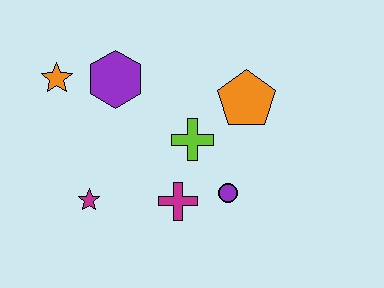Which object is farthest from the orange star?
The purple circle is farthest from the orange star.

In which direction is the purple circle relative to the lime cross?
The purple circle is below the lime cross.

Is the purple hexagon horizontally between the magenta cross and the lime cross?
No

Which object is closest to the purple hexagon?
The orange star is closest to the purple hexagon.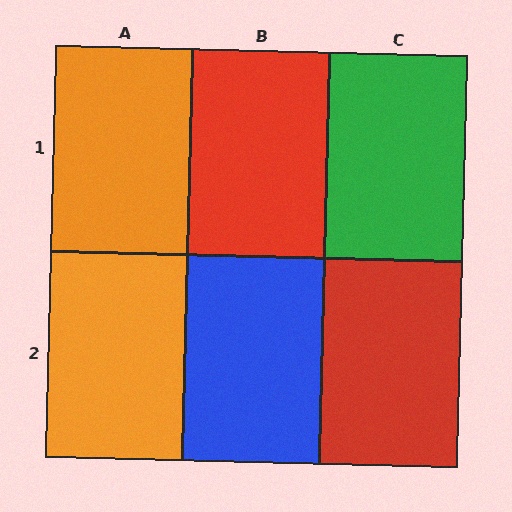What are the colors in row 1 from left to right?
Orange, red, green.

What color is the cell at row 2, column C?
Red.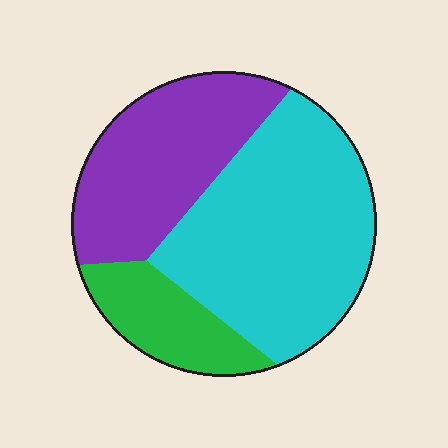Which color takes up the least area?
Green, at roughly 15%.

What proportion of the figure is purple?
Purple takes up about one third (1/3) of the figure.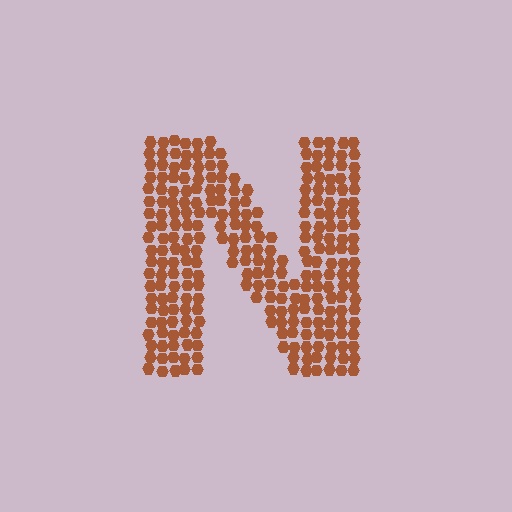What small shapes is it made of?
It is made of small hexagons.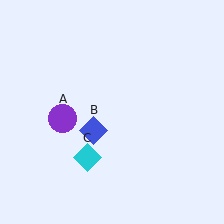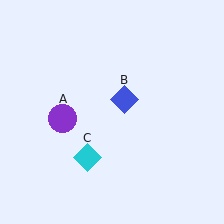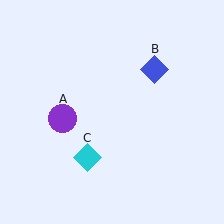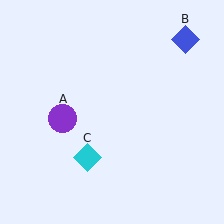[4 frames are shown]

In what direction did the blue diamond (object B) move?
The blue diamond (object B) moved up and to the right.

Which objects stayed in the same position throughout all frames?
Purple circle (object A) and cyan diamond (object C) remained stationary.